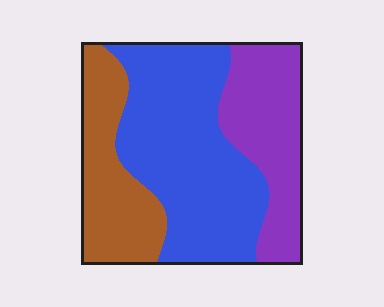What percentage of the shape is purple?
Purple covers 27% of the shape.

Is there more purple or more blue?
Blue.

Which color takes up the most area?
Blue, at roughly 50%.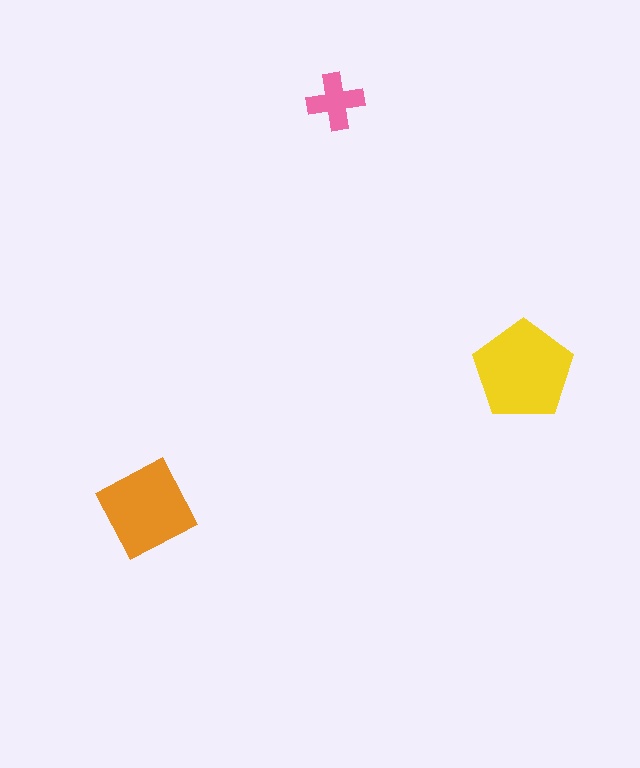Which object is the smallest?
The pink cross.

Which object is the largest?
The yellow pentagon.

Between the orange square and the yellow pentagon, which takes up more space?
The yellow pentagon.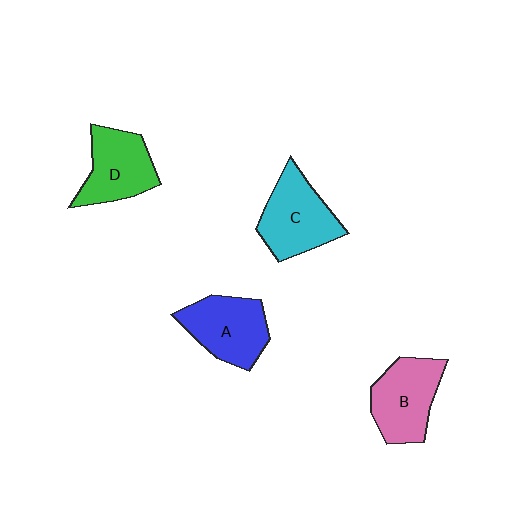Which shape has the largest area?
Shape C (cyan).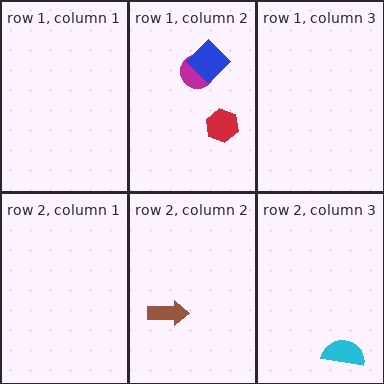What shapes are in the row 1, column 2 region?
The red hexagon, the magenta circle, the blue diamond.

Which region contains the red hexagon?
The row 1, column 2 region.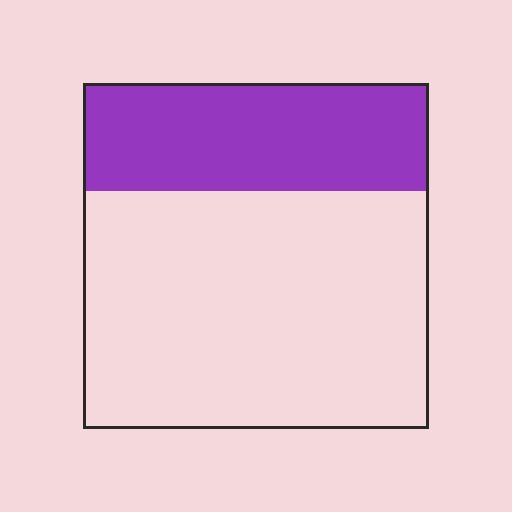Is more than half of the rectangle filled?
No.